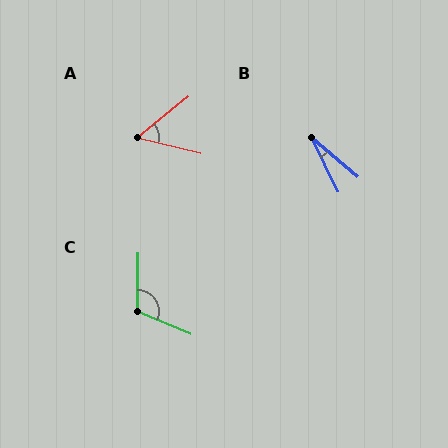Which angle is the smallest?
B, at approximately 24 degrees.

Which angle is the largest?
C, at approximately 113 degrees.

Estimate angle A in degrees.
Approximately 52 degrees.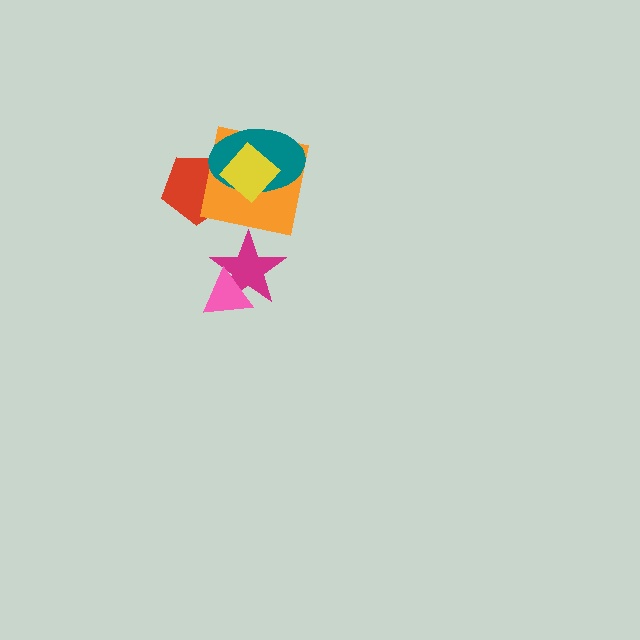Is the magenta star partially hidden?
Yes, it is partially covered by another shape.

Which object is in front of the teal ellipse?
The yellow diamond is in front of the teal ellipse.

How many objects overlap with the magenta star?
1 object overlaps with the magenta star.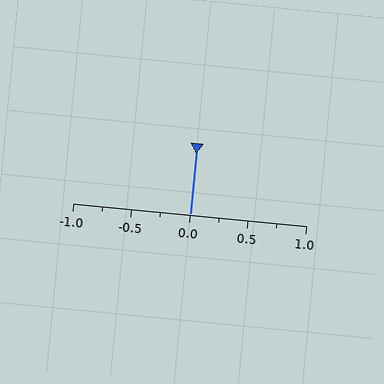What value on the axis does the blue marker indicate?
The marker indicates approximately 0.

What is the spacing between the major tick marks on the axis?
The major ticks are spaced 0.5 apart.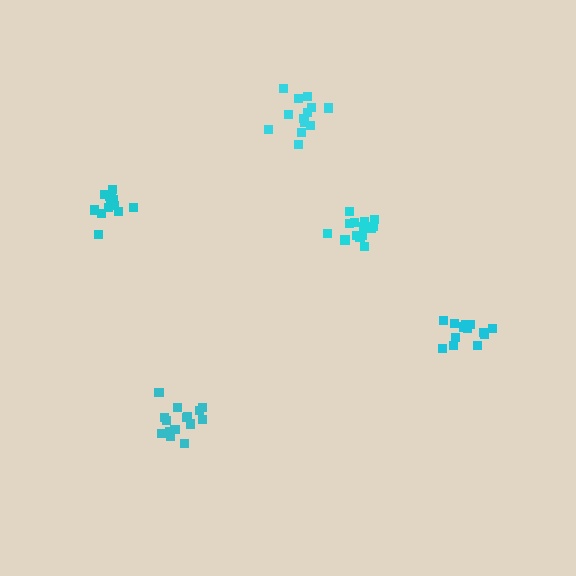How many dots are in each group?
Group 1: 15 dots, Group 2: 13 dots, Group 3: 14 dots, Group 4: 13 dots, Group 5: 13 dots (68 total).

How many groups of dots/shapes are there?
There are 5 groups.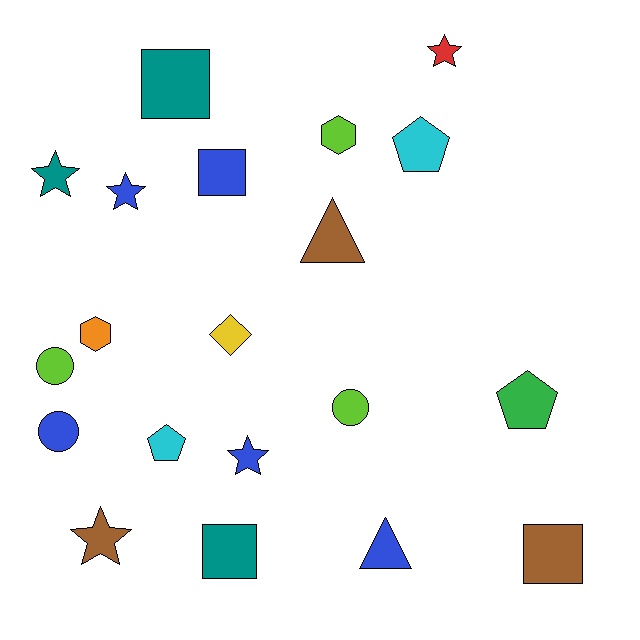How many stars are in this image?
There are 5 stars.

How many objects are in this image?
There are 20 objects.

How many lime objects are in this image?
There are 3 lime objects.